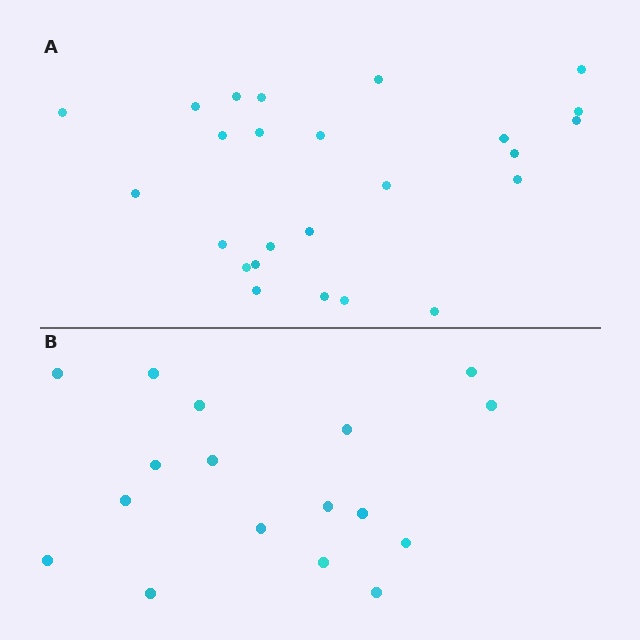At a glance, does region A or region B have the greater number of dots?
Region A (the top region) has more dots.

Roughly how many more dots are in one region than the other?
Region A has roughly 8 or so more dots than region B.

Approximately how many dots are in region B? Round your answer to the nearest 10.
About 20 dots. (The exact count is 17, which rounds to 20.)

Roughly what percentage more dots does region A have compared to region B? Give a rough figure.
About 45% more.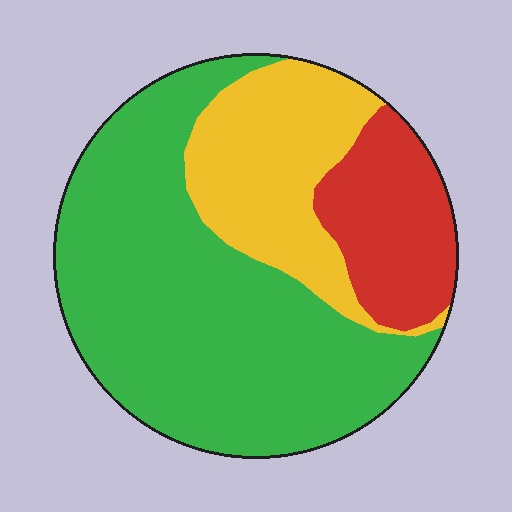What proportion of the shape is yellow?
Yellow covers 24% of the shape.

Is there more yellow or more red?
Yellow.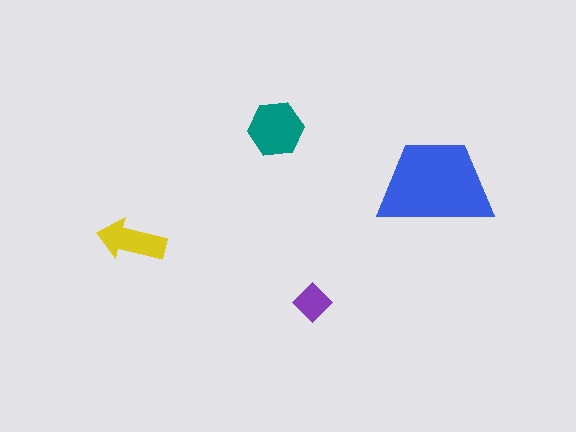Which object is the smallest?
The purple diamond.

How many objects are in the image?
There are 4 objects in the image.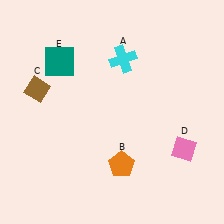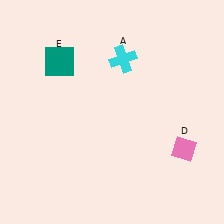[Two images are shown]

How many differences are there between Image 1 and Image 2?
There are 2 differences between the two images.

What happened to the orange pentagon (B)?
The orange pentagon (B) was removed in Image 2. It was in the bottom-right area of Image 1.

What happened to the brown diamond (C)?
The brown diamond (C) was removed in Image 2. It was in the top-left area of Image 1.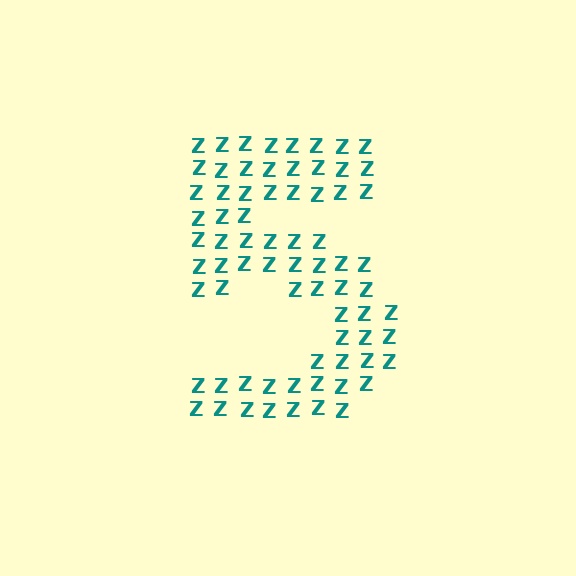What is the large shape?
The large shape is the digit 5.